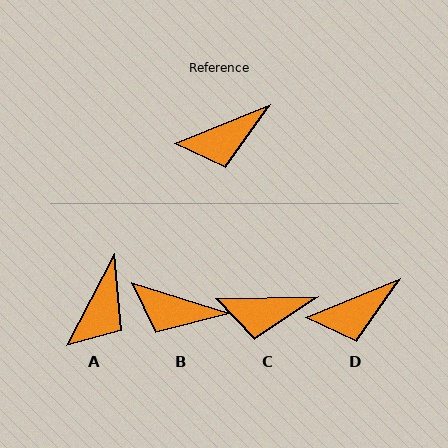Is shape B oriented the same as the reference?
No, it is off by about 40 degrees.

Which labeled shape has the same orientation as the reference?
D.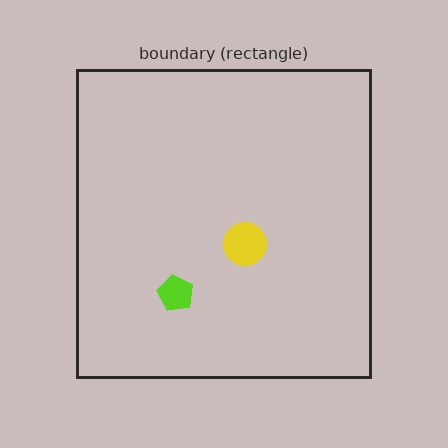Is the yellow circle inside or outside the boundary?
Inside.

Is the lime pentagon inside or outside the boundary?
Inside.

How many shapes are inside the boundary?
2 inside, 0 outside.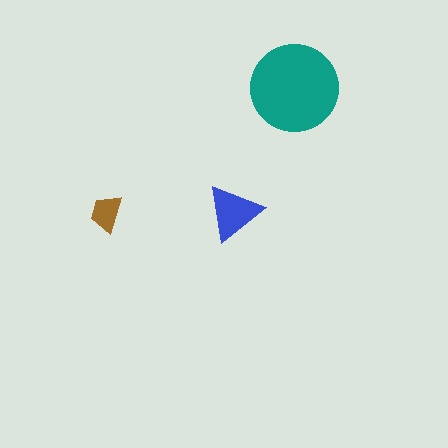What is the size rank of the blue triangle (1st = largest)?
2nd.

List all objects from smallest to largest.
The brown trapezoid, the blue triangle, the teal circle.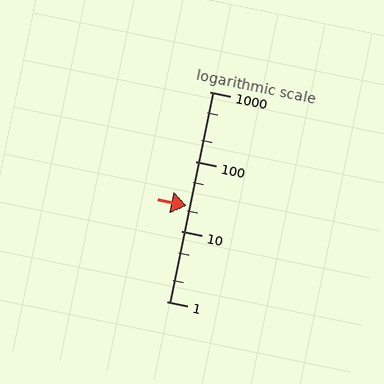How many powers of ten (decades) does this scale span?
The scale spans 3 decades, from 1 to 1000.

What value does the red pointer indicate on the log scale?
The pointer indicates approximately 23.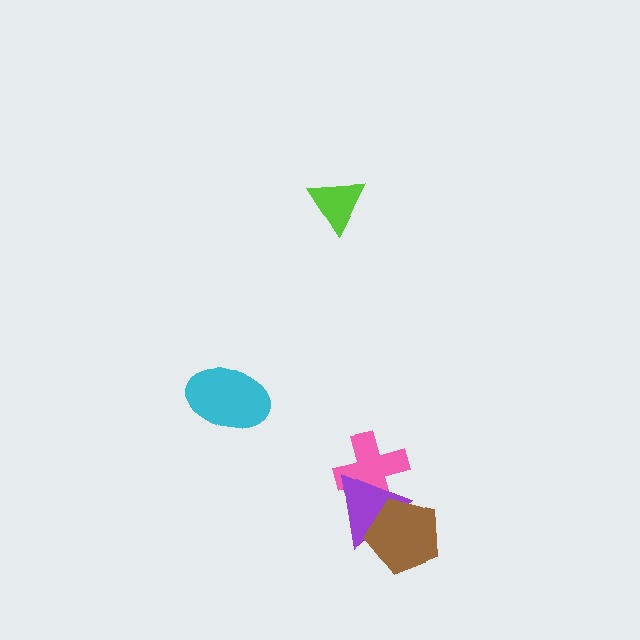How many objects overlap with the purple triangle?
2 objects overlap with the purple triangle.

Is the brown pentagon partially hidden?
No, no other shape covers it.